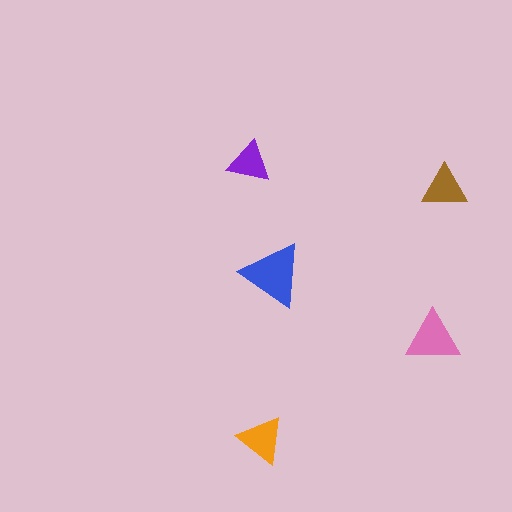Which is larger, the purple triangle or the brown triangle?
The brown one.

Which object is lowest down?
The orange triangle is bottommost.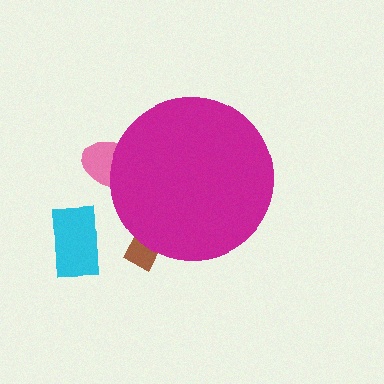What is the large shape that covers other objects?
A magenta circle.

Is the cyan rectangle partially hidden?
No, the cyan rectangle is fully visible.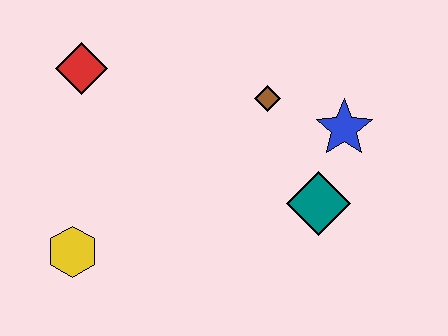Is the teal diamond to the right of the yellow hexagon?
Yes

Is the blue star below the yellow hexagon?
No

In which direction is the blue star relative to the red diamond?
The blue star is to the right of the red diamond.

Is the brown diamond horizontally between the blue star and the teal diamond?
No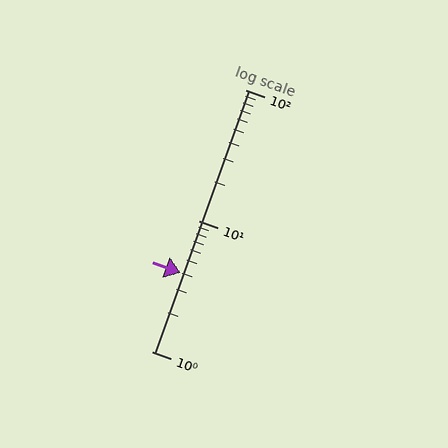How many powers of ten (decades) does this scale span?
The scale spans 2 decades, from 1 to 100.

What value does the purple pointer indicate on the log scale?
The pointer indicates approximately 4.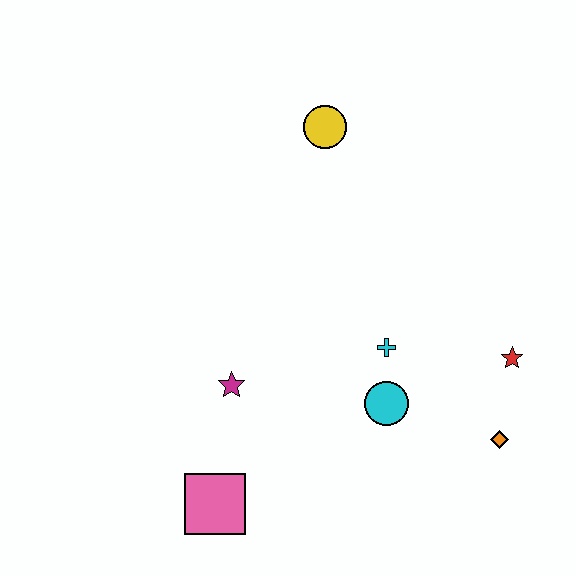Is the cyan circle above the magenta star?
No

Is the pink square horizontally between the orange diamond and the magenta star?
No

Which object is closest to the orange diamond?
The red star is closest to the orange diamond.